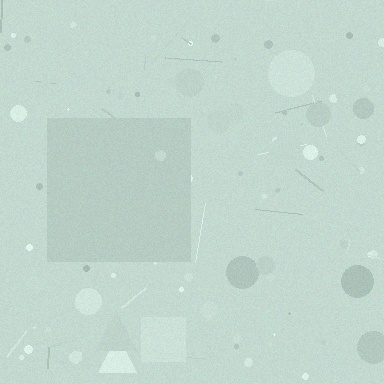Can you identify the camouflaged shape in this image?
The camouflaged shape is a square.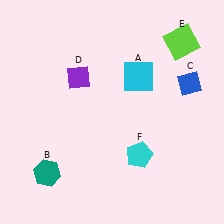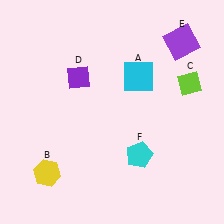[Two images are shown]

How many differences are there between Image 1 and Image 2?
There are 3 differences between the two images.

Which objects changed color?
B changed from teal to yellow. C changed from blue to lime. E changed from lime to purple.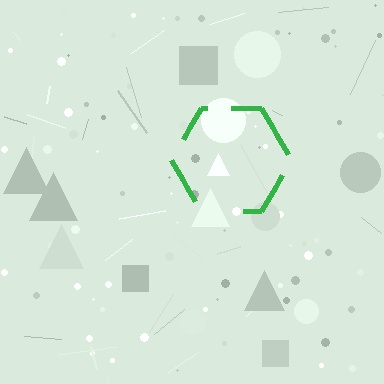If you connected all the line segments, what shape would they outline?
They would outline a hexagon.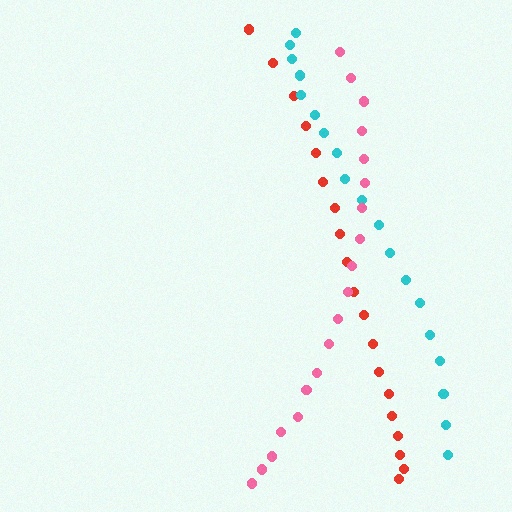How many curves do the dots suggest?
There are 3 distinct paths.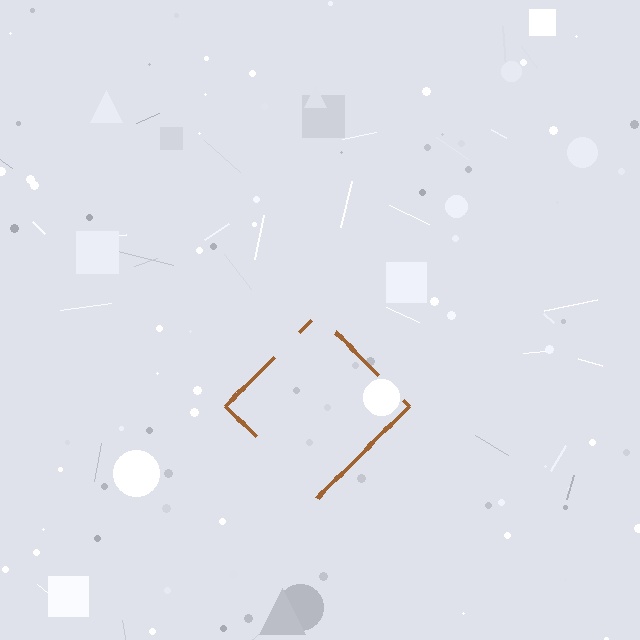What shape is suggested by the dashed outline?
The dashed outline suggests a diamond.